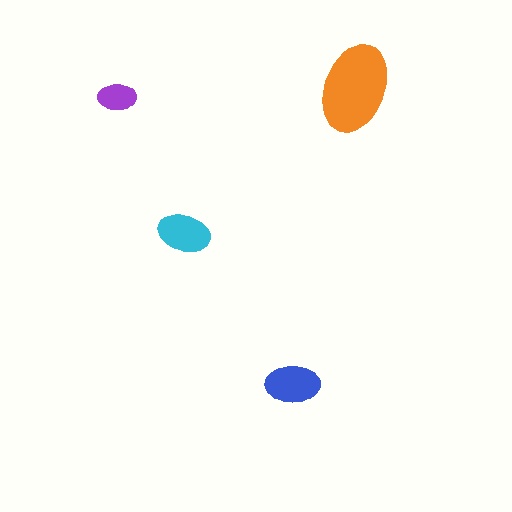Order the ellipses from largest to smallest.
the orange one, the blue one, the cyan one, the purple one.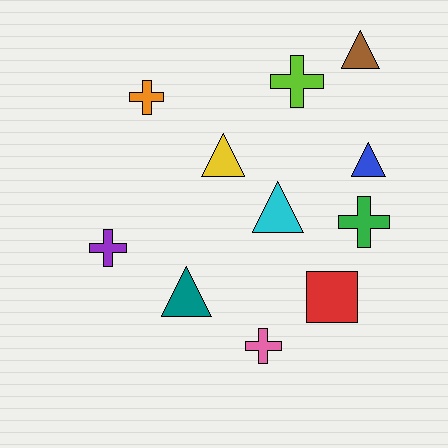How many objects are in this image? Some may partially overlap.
There are 11 objects.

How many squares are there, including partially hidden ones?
There is 1 square.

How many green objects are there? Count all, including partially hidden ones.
There is 1 green object.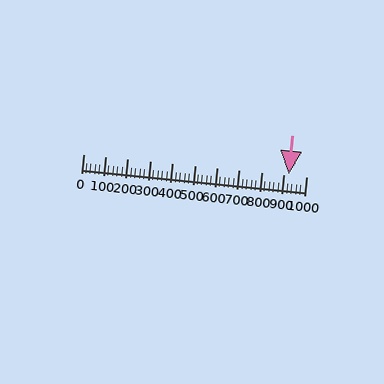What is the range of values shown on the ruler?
The ruler shows values from 0 to 1000.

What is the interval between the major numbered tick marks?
The major tick marks are spaced 100 units apart.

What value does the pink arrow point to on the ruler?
The pink arrow points to approximately 920.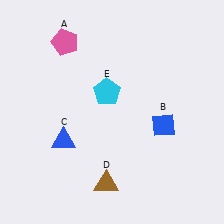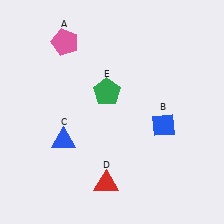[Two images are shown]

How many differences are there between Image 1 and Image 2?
There are 2 differences between the two images.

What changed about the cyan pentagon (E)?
In Image 1, E is cyan. In Image 2, it changed to green.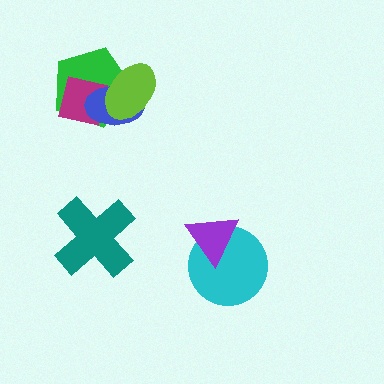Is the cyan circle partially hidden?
Yes, it is partially covered by another shape.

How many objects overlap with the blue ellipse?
3 objects overlap with the blue ellipse.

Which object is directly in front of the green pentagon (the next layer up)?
The magenta square is directly in front of the green pentagon.